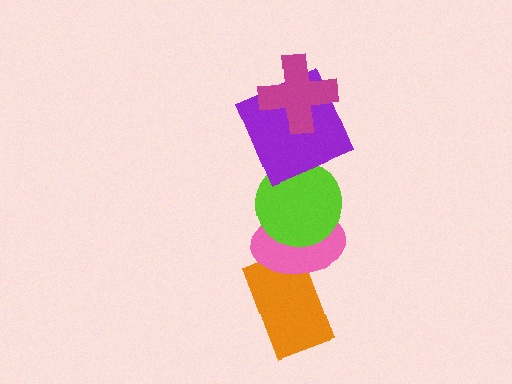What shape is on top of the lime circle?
The purple square is on top of the lime circle.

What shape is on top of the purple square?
The magenta cross is on top of the purple square.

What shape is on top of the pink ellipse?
The lime circle is on top of the pink ellipse.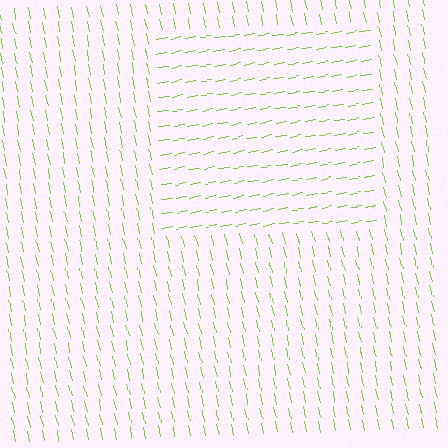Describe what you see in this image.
The image is filled with small lime line segments. A rectangle region in the image has lines oriented differently from the surrounding lines, creating a visible texture boundary.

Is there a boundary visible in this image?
Yes, there is a texture boundary formed by a change in line orientation.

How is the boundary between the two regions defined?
The boundary is defined purely by a change in line orientation (approximately 88 degrees difference). All lines are the same color and thickness.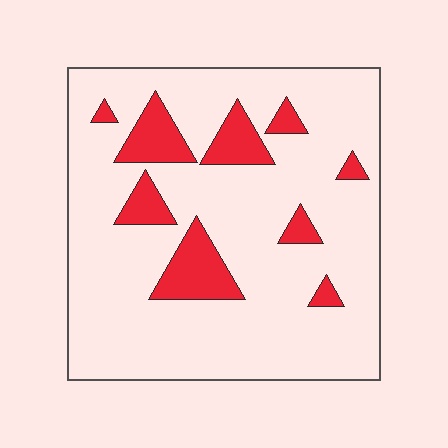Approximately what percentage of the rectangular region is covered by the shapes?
Approximately 15%.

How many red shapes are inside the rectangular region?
9.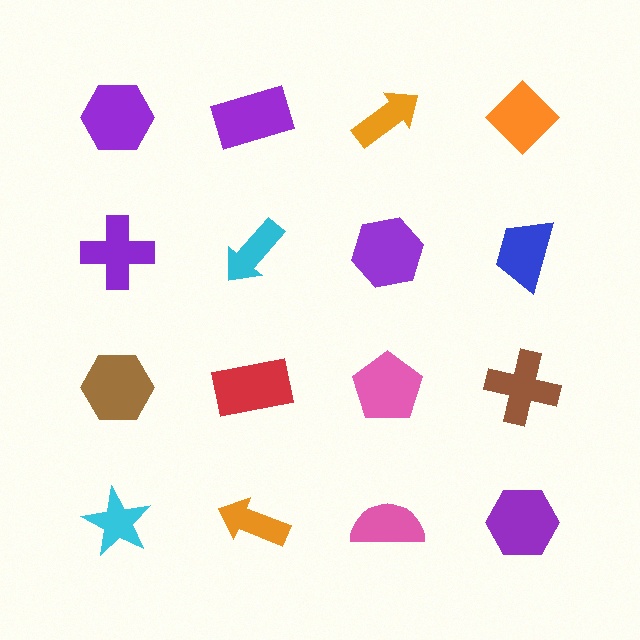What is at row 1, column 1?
A purple hexagon.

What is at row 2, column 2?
A cyan arrow.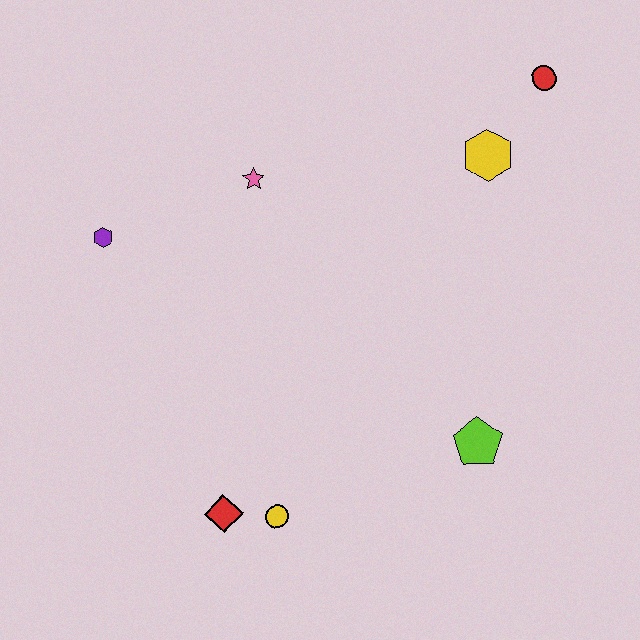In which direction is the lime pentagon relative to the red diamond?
The lime pentagon is to the right of the red diamond.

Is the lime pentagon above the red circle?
No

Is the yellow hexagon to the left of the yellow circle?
No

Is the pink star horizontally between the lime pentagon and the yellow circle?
No